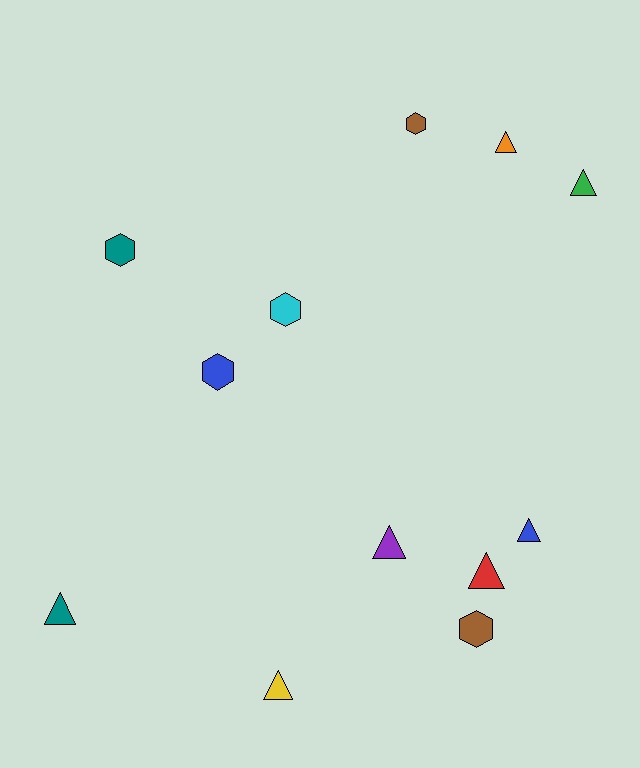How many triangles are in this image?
There are 7 triangles.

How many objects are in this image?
There are 12 objects.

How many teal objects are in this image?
There are 2 teal objects.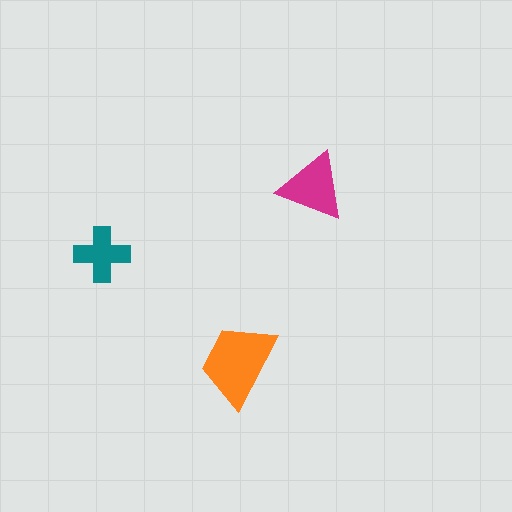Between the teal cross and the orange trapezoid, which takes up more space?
The orange trapezoid.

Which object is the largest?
The orange trapezoid.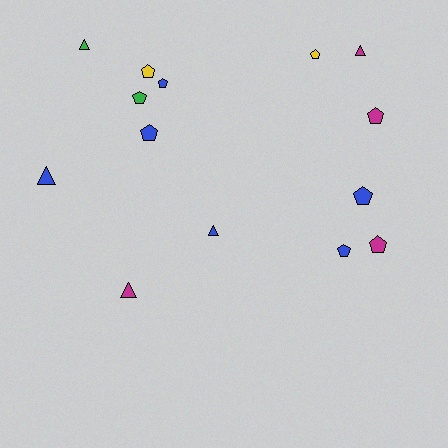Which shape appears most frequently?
Pentagon, with 9 objects.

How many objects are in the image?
There are 14 objects.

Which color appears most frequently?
Blue, with 6 objects.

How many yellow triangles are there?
There are no yellow triangles.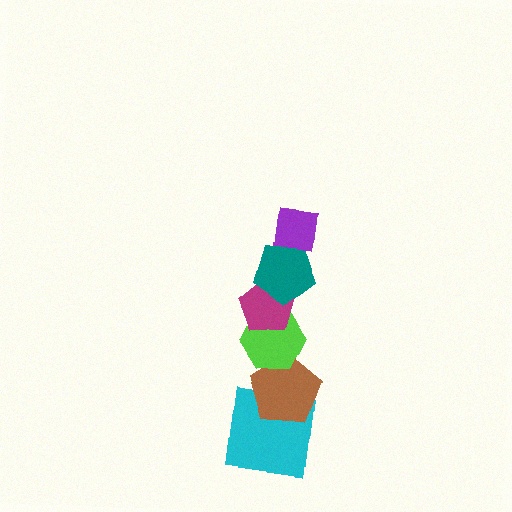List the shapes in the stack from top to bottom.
From top to bottom: the purple square, the teal pentagon, the magenta pentagon, the lime hexagon, the brown pentagon, the cyan square.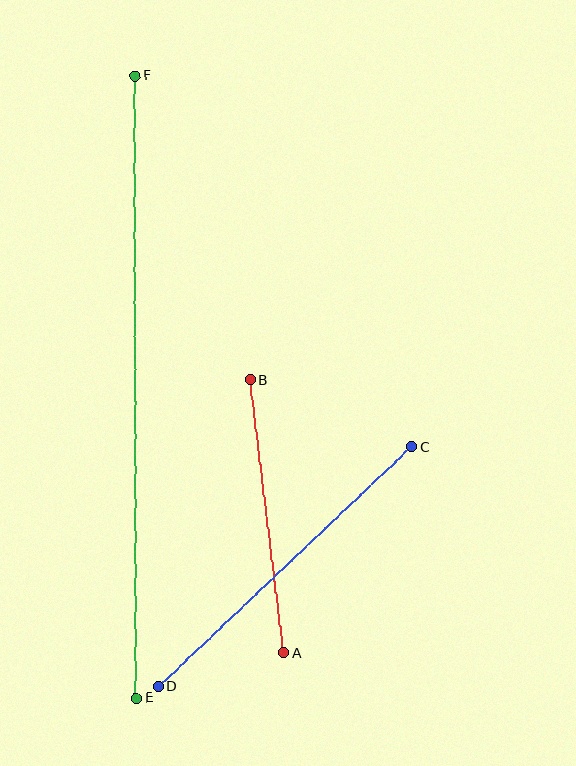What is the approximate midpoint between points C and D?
The midpoint is at approximately (285, 567) pixels.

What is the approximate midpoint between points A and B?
The midpoint is at approximately (267, 516) pixels.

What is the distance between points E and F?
The distance is approximately 623 pixels.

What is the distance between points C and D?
The distance is approximately 348 pixels.